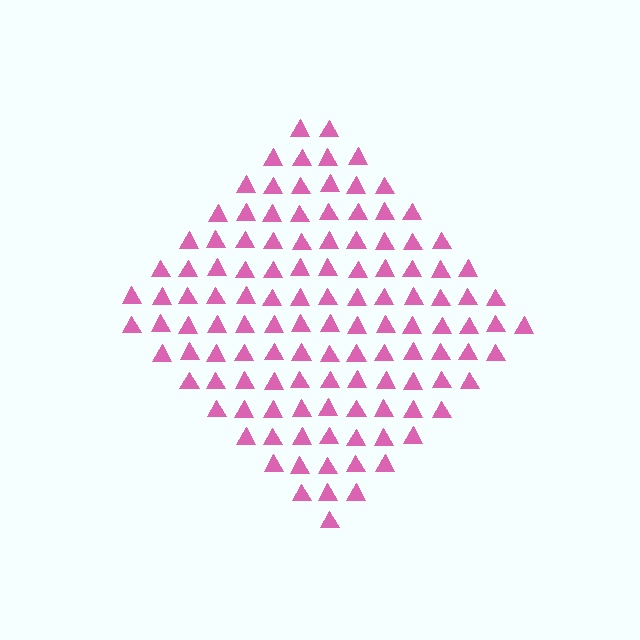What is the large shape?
The large shape is a diamond.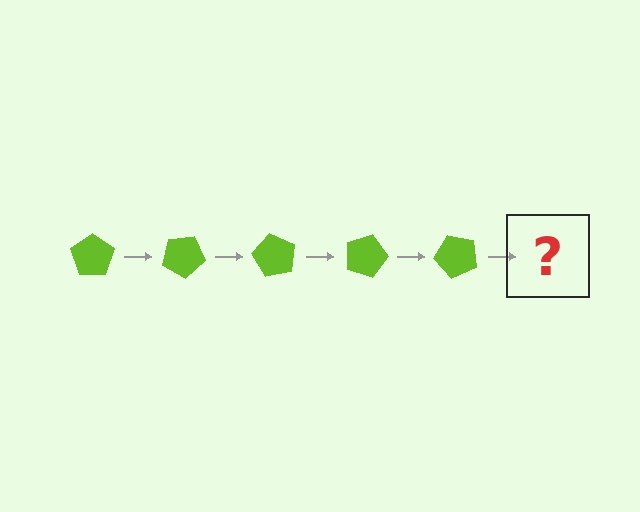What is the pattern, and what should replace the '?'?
The pattern is that the pentagon rotates 30 degrees each step. The '?' should be a lime pentagon rotated 150 degrees.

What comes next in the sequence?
The next element should be a lime pentagon rotated 150 degrees.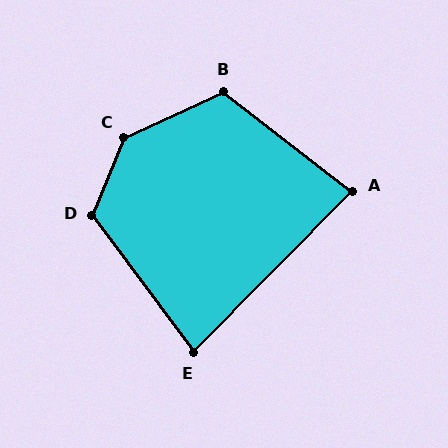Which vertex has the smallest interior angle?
E, at approximately 81 degrees.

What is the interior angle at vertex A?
Approximately 83 degrees (acute).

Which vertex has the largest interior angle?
C, at approximately 137 degrees.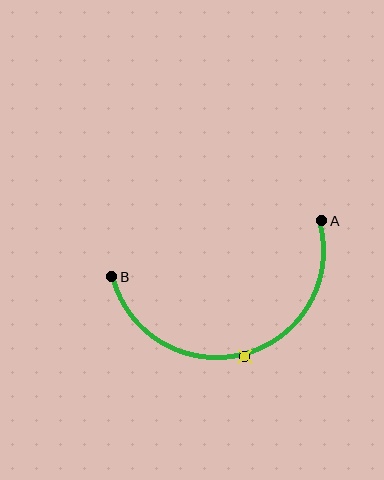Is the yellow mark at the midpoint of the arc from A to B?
Yes. The yellow mark lies on the arc at equal arc-length from both A and B — it is the arc midpoint.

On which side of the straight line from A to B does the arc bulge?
The arc bulges below the straight line connecting A and B.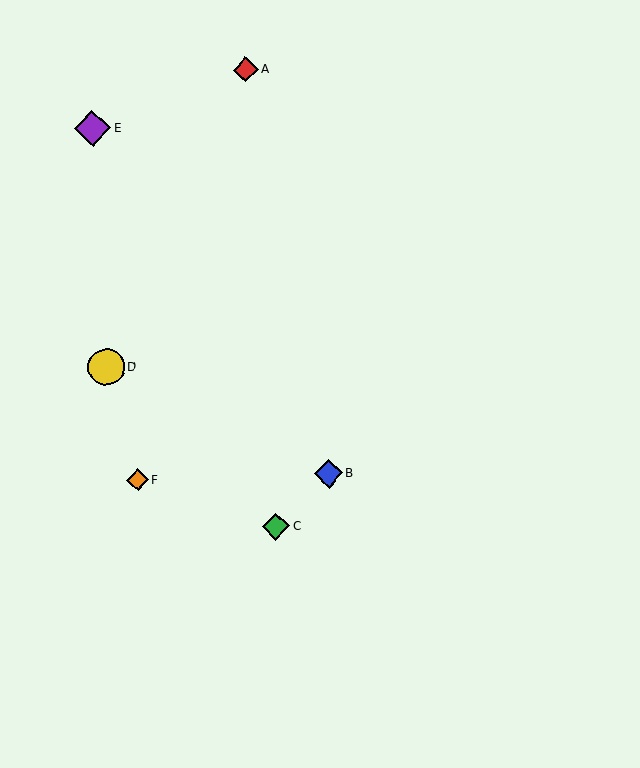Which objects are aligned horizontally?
Objects B, F are aligned horizontally.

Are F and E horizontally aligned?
No, F is at y≈480 and E is at y≈129.